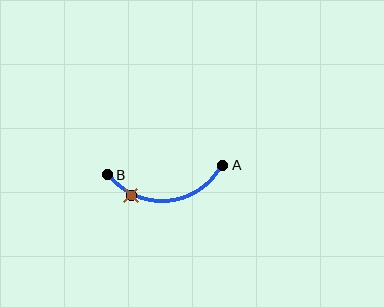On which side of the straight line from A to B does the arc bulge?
The arc bulges below the straight line connecting A and B.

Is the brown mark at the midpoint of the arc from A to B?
No. The brown mark lies on the arc but is closer to endpoint B. The arc midpoint would be at the point on the curve equidistant along the arc from both A and B.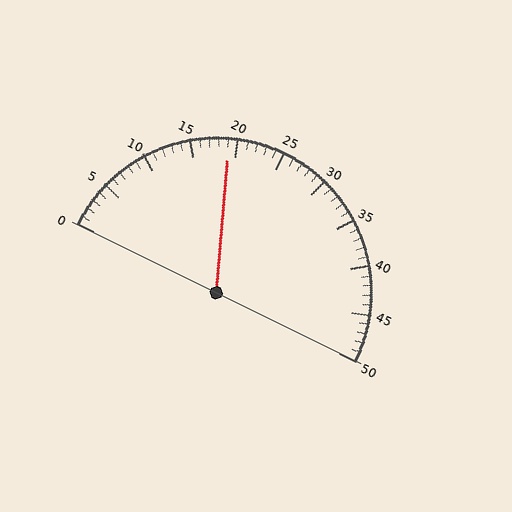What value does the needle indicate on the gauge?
The needle indicates approximately 19.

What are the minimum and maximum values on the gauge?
The gauge ranges from 0 to 50.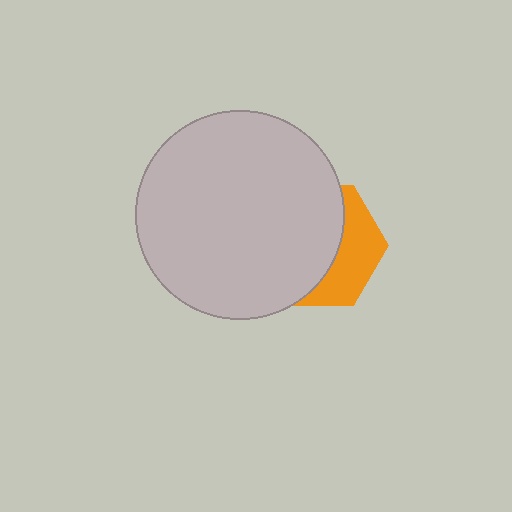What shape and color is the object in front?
The object in front is a light gray circle.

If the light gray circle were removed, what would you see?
You would see the complete orange hexagon.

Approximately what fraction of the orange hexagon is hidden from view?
Roughly 64% of the orange hexagon is hidden behind the light gray circle.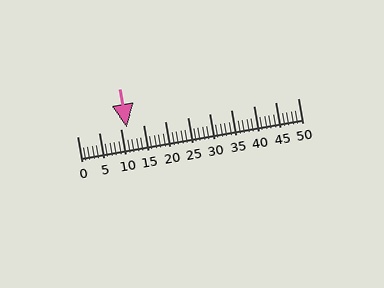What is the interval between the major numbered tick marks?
The major tick marks are spaced 5 units apart.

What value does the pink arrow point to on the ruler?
The pink arrow points to approximately 11.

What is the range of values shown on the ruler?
The ruler shows values from 0 to 50.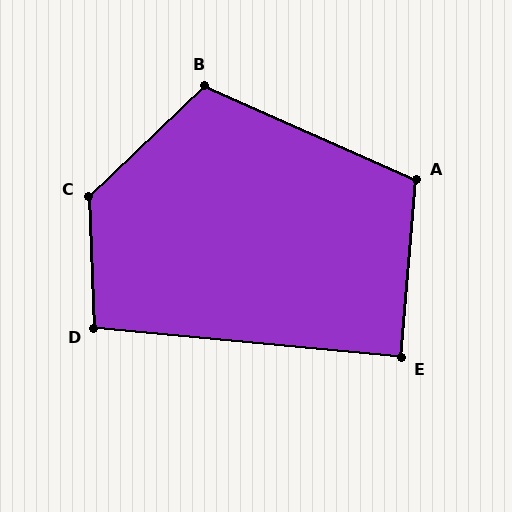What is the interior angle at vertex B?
Approximately 112 degrees (obtuse).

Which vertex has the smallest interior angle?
E, at approximately 89 degrees.